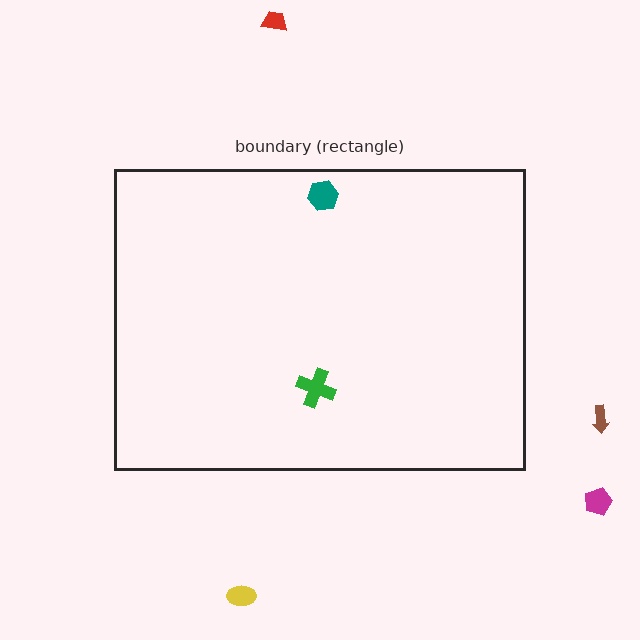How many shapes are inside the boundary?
2 inside, 4 outside.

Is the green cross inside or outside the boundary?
Inside.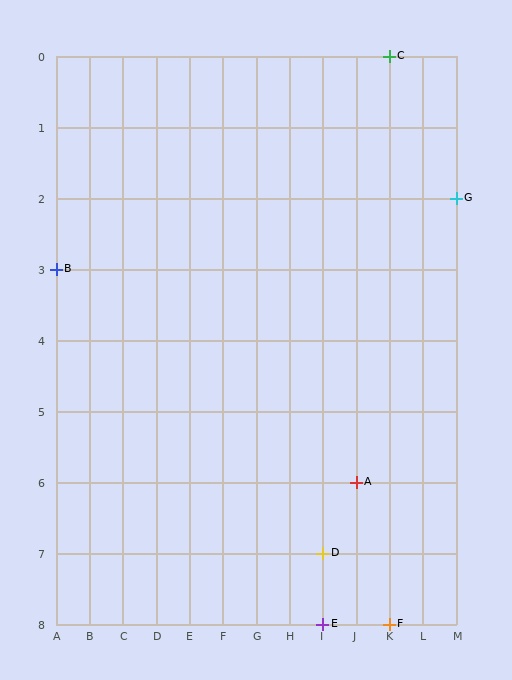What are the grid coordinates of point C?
Point C is at grid coordinates (K, 0).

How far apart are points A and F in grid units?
Points A and F are 1 column and 2 rows apart (about 2.2 grid units diagonally).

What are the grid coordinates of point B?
Point B is at grid coordinates (A, 3).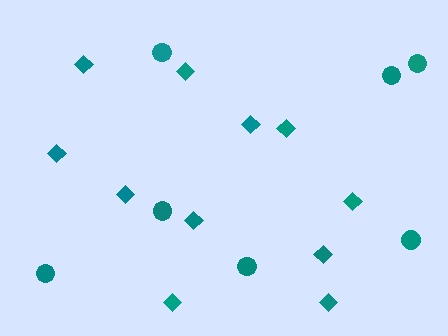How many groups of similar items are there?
There are 2 groups: one group of circles (7) and one group of diamonds (11).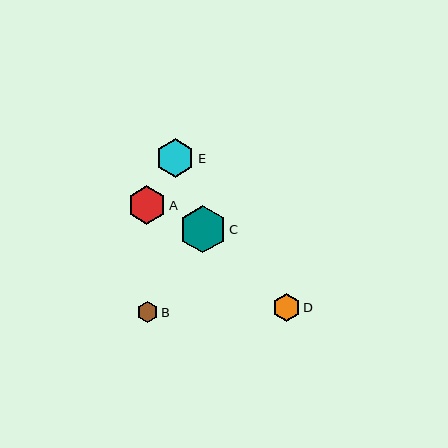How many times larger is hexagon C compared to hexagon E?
Hexagon C is approximately 1.2 times the size of hexagon E.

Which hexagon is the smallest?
Hexagon B is the smallest with a size of approximately 21 pixels.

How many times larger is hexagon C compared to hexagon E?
Hexagon C is approximately 1.2 times the size of hexagon E.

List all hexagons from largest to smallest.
From largest to smallest: C, E, A, D, B.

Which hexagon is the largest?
Hexagon C is the largest with a size of approximately 47 pixels.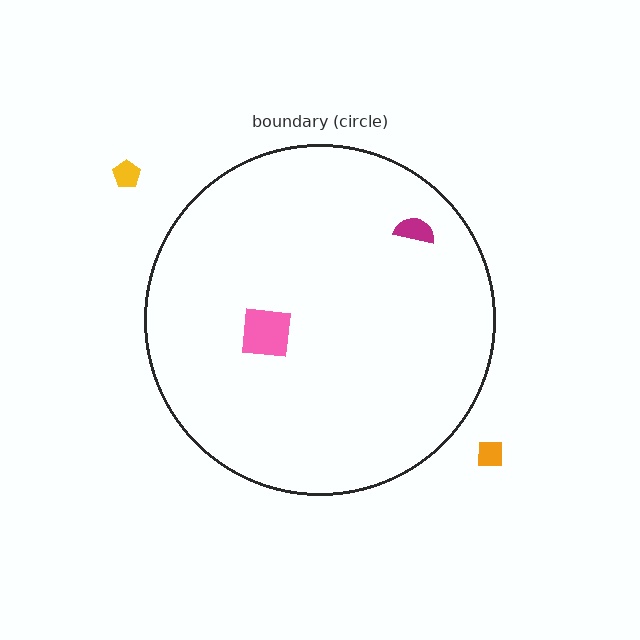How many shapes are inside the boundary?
2 inside, 2 outside.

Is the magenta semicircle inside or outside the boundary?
Inside.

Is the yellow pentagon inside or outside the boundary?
Outside.